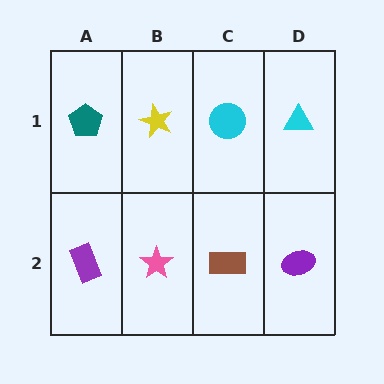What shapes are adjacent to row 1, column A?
A purple rectangle (row 2, column A), a yellow star (row 1, column B).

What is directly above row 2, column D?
A cyan triangle.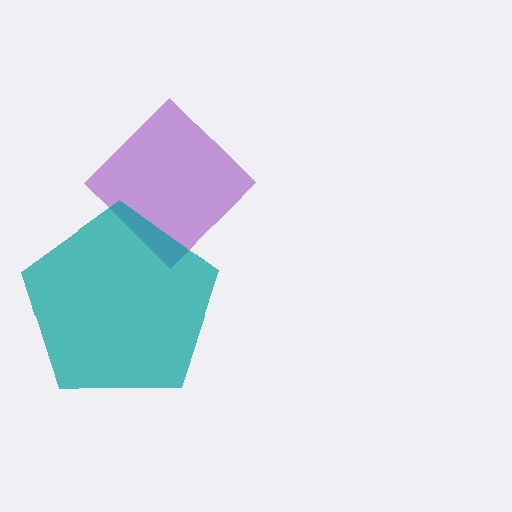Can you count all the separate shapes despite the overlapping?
Yes, there are 2 separate shapes.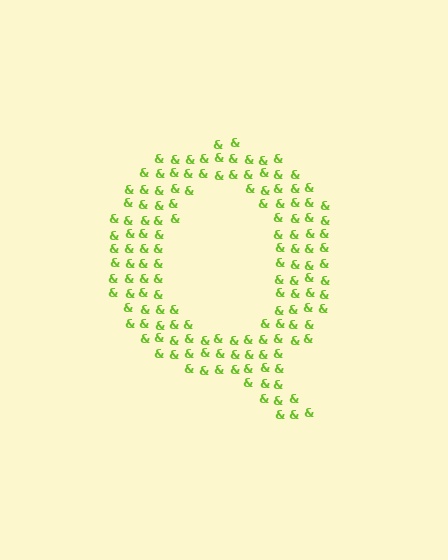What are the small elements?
The small elements are ampersands.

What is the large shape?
The large shape is the letter Q.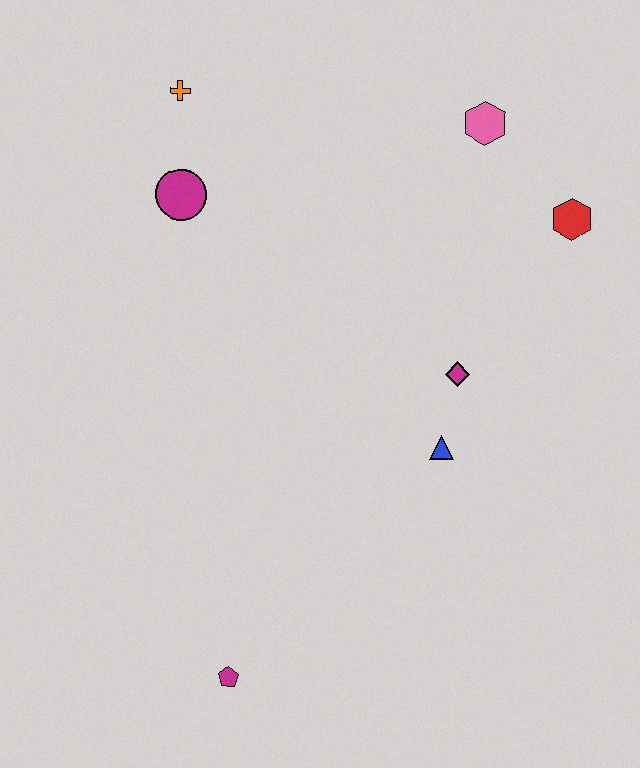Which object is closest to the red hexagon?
The pink hexagon is closest to the red hexagon.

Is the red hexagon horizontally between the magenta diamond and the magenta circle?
No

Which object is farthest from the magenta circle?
The magenta pentagon is farthest from the magenta circle.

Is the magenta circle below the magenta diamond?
No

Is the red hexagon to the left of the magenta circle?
No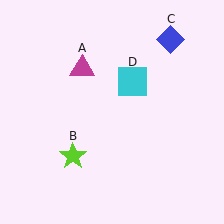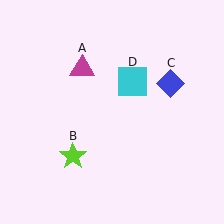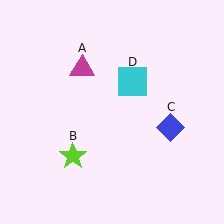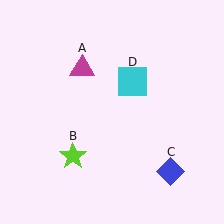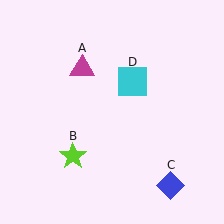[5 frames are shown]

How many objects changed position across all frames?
1 object changed position: blue diamond (object C).